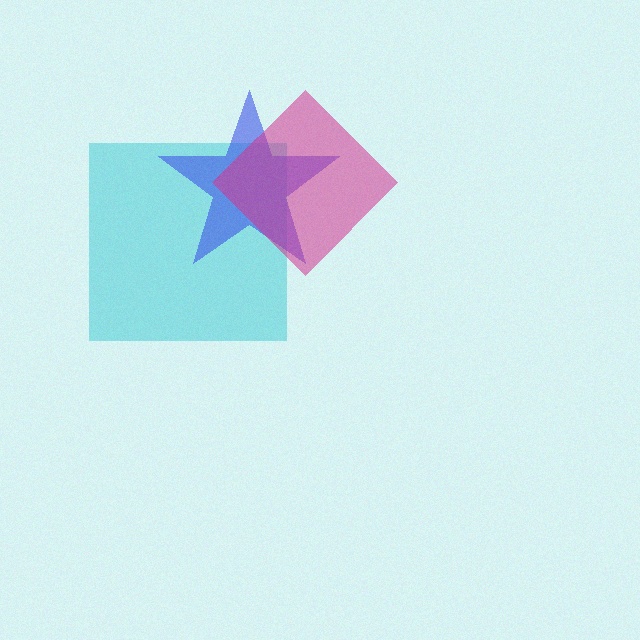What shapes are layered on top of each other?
The layered shapes are: a cyan square, a blue star, a magenta diamond.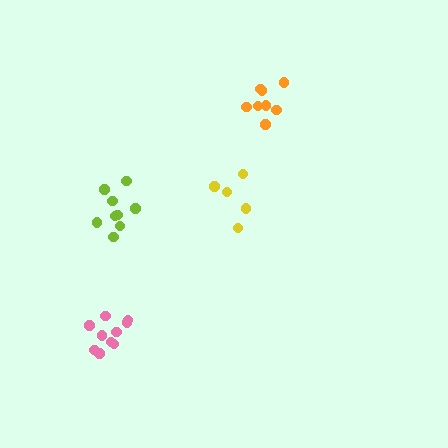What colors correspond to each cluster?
The clusters are colored: lime, orange, yellow, pink.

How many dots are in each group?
Group 1: 9 dots, Group 2: 8 dots, Group 3: 5 dots, Group 4: 10 dots (32 total).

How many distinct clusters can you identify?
There are 4 distinct clusters.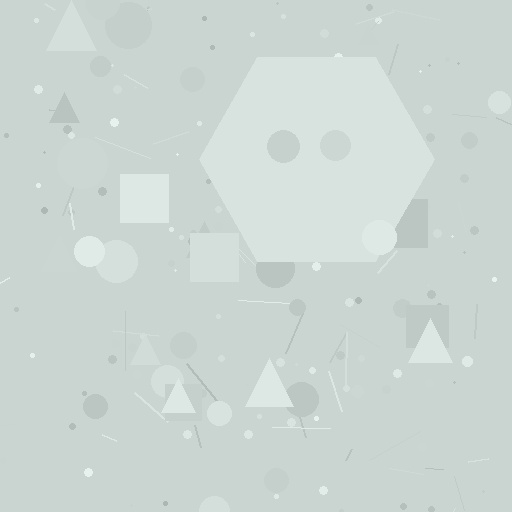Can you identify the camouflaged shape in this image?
The camouflaged shape is a hexagon.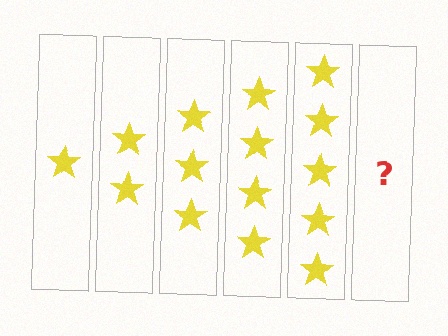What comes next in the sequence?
The next element should be 6 stars.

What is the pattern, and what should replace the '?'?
The pattern is that each step adds one more star. The '?' should be 6 stars.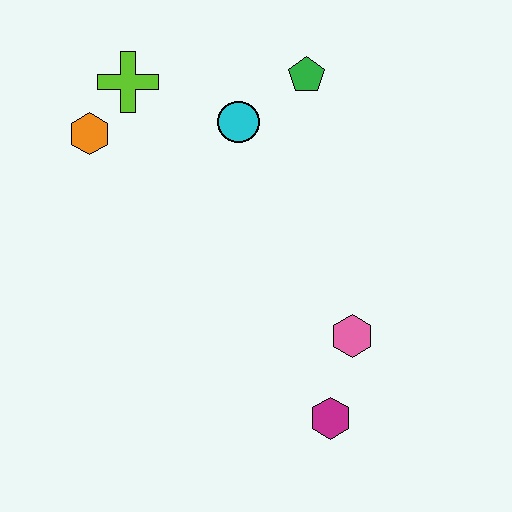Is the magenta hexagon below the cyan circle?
Yes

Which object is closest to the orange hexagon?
The lime cross is closest to the orange hexagon.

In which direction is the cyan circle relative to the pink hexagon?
The cyan circle is above the pink hexagon.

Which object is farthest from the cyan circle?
The magenta hexagon is farthest from the cyan circle.